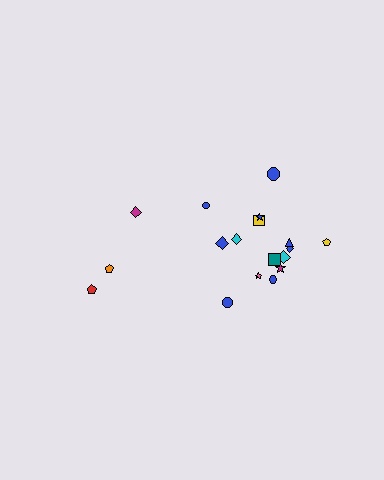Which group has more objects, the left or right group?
The right group.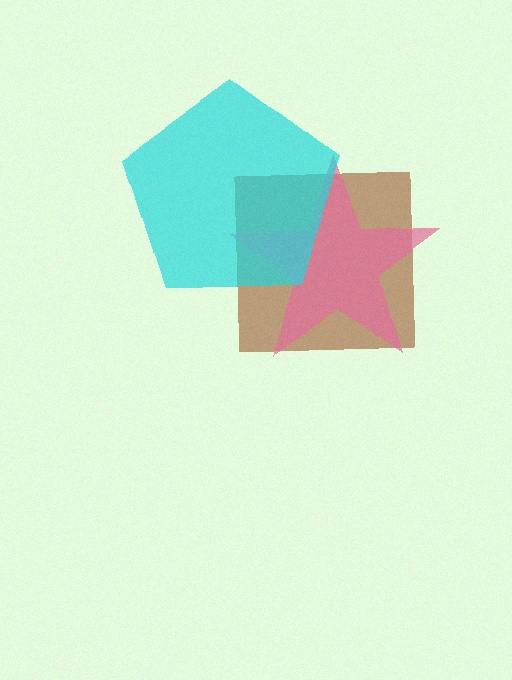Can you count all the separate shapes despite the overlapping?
Yes, there are 3 separate shapes.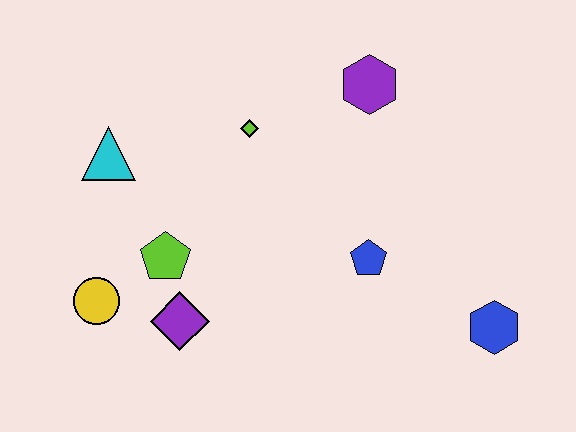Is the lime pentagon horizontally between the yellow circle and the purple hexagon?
Yes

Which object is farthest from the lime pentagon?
The blue hexagon is farthest from the lime pentagon.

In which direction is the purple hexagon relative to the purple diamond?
The purple hexagon is above the purple diamond.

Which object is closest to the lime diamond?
The purple hexagon is closest to the lime diamond.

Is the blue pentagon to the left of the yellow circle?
No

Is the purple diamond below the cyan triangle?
Yes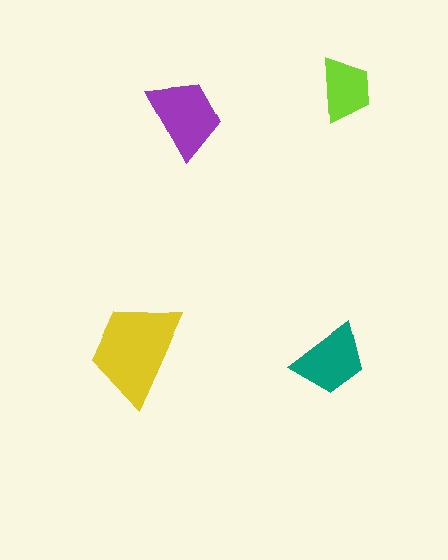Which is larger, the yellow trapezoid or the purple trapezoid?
The yellow one.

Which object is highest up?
The lime trapezoid is topmost.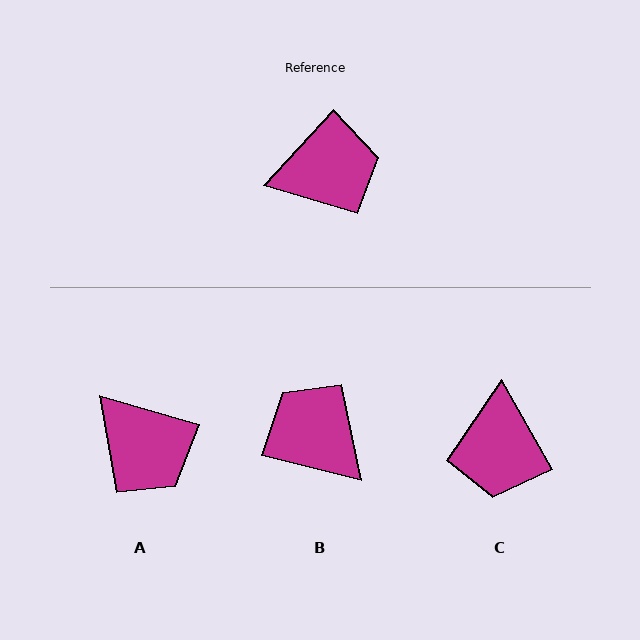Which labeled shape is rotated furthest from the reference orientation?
B, about 118 degrees away.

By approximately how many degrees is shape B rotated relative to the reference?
Approximately 118 degrees counter-clockwise.